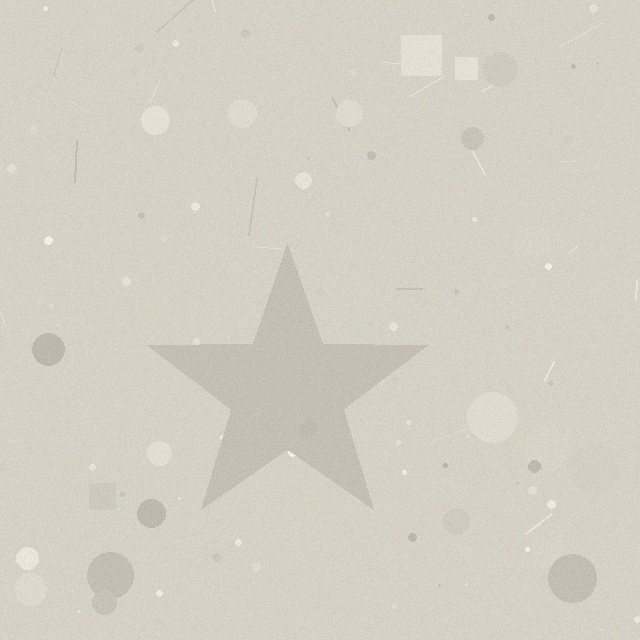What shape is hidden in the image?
A star is hidden in the image.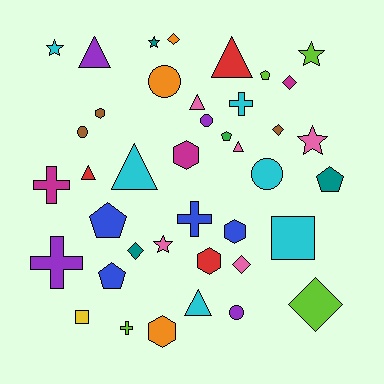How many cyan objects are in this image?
There are 6 cyan objects.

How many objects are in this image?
There are 40 objects.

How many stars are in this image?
There are 5 stars.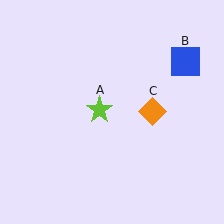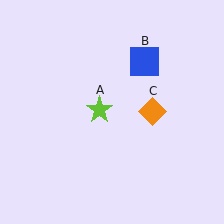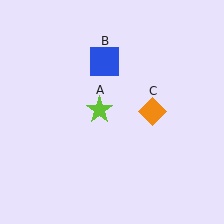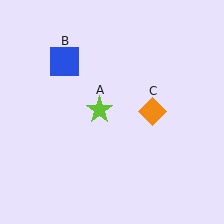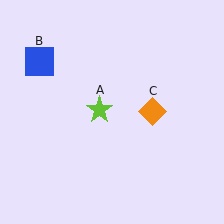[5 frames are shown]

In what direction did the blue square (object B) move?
The blue square (object B) moved left.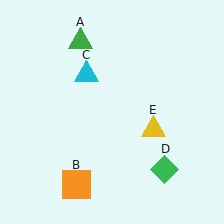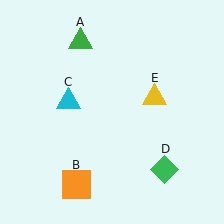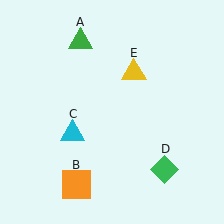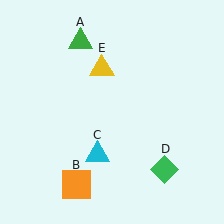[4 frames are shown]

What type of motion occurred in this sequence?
The cyan triangle (object C), yellow triangle (object E) rotated counterclockwise around the center of the scene.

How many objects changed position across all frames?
2 objects changed position: cyan triangle (object C), yellow triangle (object E).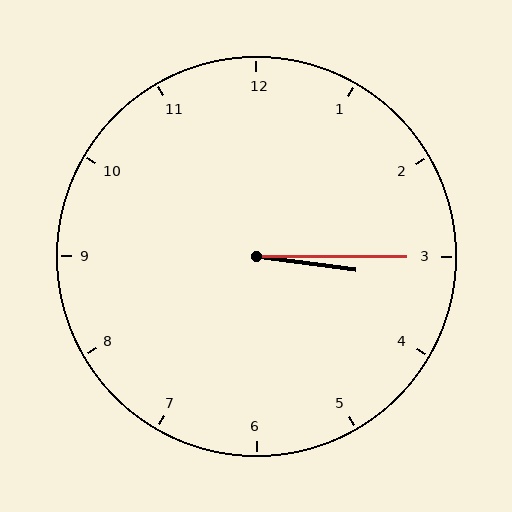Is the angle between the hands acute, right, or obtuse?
It is acute.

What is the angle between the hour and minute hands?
Approximately 8 degrees.